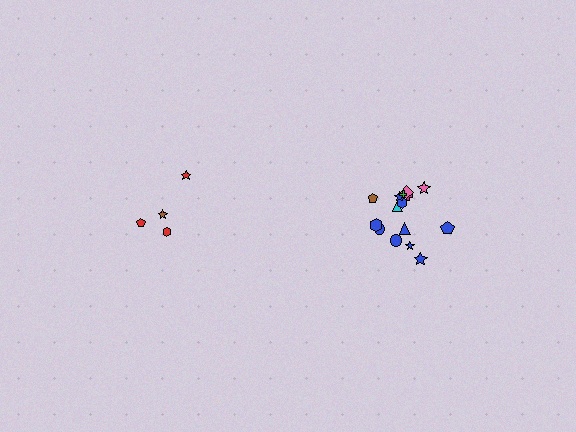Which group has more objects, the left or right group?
The right group.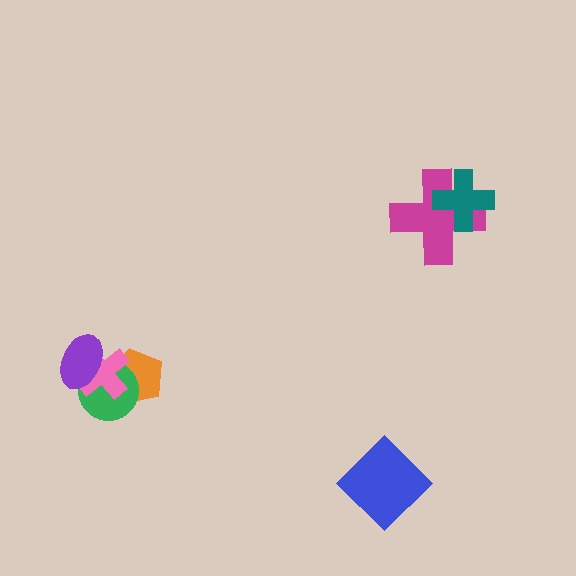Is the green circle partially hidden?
Yes, it is partially covered by another shape.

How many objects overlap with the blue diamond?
0 objects overlap with the blue diamond.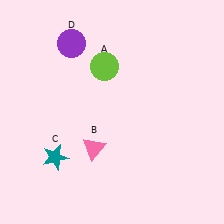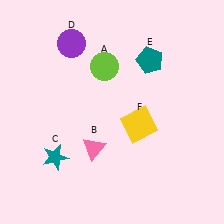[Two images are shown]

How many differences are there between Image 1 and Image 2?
There are 2 differences between the two images.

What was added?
A teal pentagon (E), a yellow square (F) were added in Image 2.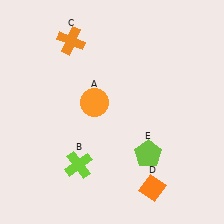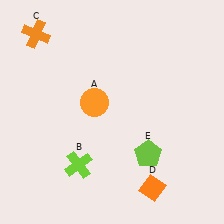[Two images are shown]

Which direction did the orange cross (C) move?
The orange cross (C) moved left.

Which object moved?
The orange cross (C) moved left.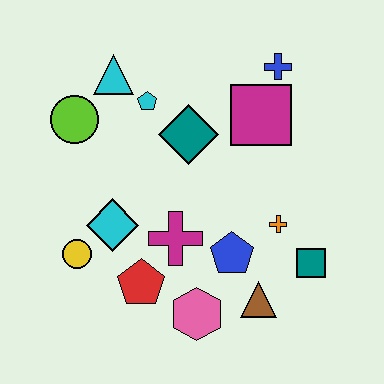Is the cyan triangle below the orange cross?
No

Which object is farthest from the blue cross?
The yellow circle is farthest from the blue cross.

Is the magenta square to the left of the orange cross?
Yes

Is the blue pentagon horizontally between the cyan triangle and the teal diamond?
No